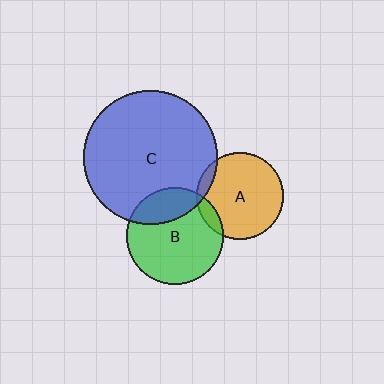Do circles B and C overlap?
Yes.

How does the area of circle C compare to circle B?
Approximately 1.9 times.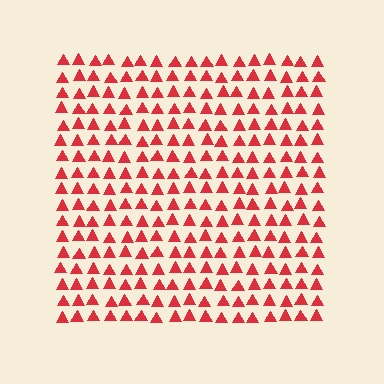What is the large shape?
The large shape is a square.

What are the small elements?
The small elements are triangles.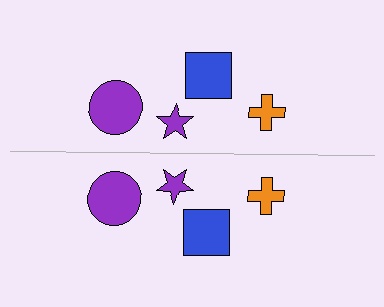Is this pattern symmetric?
Yes, this pattern has bilateral (reflection) symmetry.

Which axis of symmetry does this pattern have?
The pattern has a horizontal axis of symmetry running through the center of the image.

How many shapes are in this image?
There are 8 shapes in this image.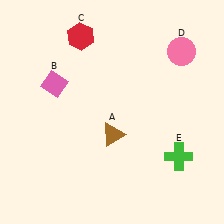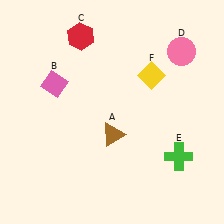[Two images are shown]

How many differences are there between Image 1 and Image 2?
There is 1 difference between the two images.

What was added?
A yellow diamond (F) was added in Image 2.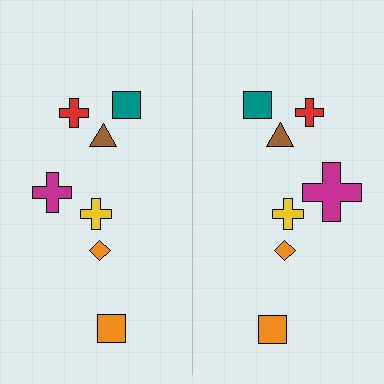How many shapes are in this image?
There are 14 shapes in this image.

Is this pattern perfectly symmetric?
No, the pattern is not perfectly symmetric. The magenta cross on the right side has a different size than its mirror counterpart.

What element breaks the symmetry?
The magenta cross on the right side has a different size than its mirror counterpart.